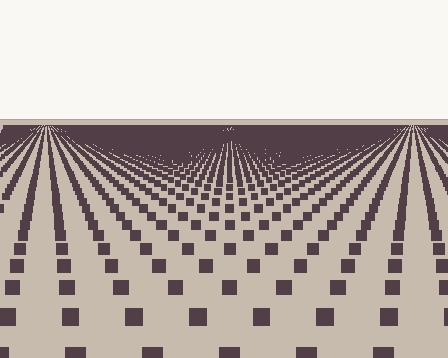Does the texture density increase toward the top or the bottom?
Density increases toward the top.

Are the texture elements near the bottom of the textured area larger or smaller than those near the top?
Larger. Near the bottom, elements are closer to the viewer and appear at a bigger on-screen size.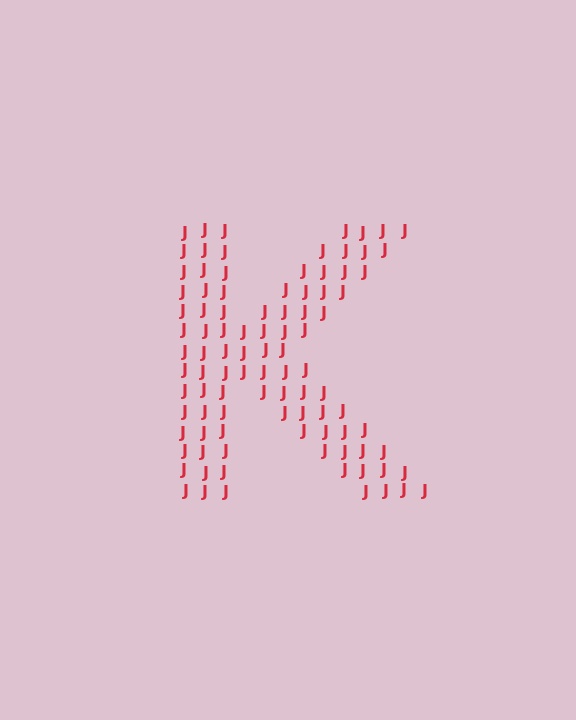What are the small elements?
The small elements are letter J's.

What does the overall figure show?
The overall figure shows the letter K.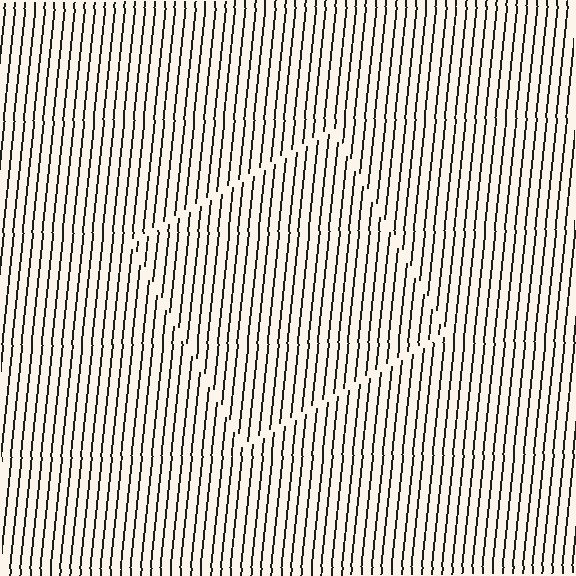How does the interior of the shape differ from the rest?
The interior of the shape contains the same grating, shifted by half a period — the contour is defined by the phase discontinuity where line-ends from the inner and outer gratings abut.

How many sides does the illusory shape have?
4 sides — the line-ends trace a square.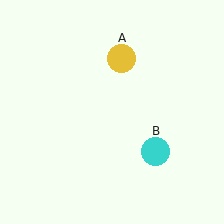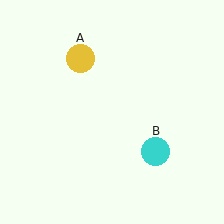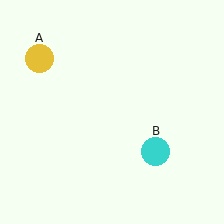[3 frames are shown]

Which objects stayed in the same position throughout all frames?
Cyan circle (object B) remained stationary.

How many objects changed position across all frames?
1 object changed position: yellow circle (object A).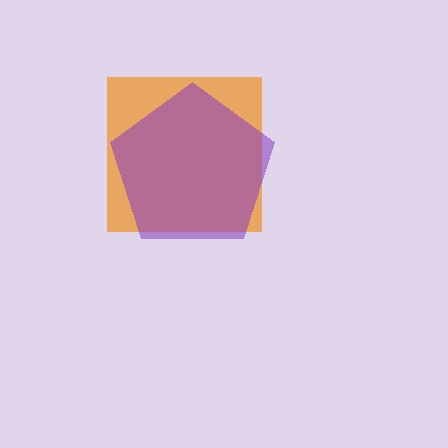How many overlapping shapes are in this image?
There are 2 overlapping shapes in the image.